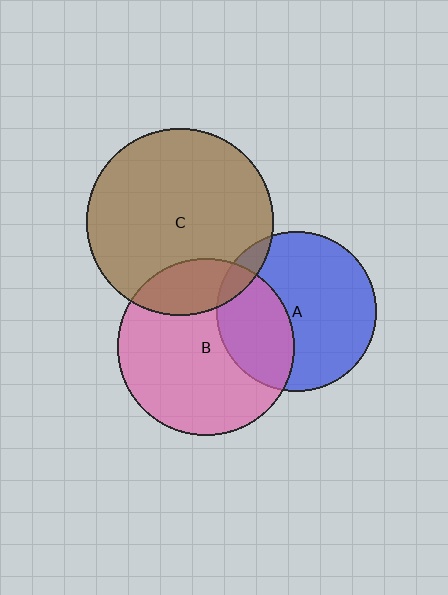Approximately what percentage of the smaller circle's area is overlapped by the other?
Approximately 10%.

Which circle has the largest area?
Circle C (brown).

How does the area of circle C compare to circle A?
Approximately 1.4 times.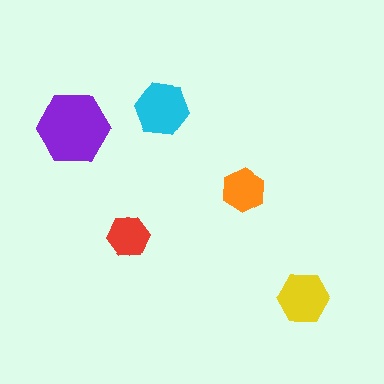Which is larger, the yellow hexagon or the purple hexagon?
The purple one.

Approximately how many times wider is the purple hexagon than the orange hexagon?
About 1.5 times wider.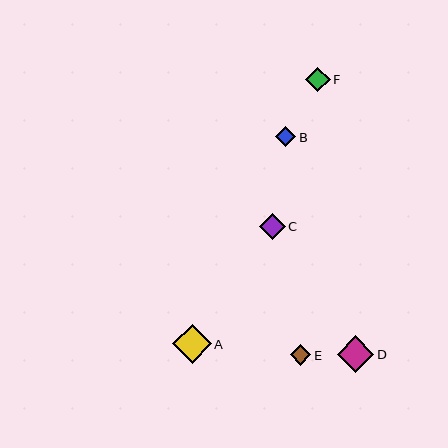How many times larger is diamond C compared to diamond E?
Diamond C is approximately 1.3 times the size of diamond E.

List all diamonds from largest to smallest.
From largest to smallest: A, D, C, F, E, B.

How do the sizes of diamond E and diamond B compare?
Diamond E and diamond B are approximately the same size.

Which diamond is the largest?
Diamond A is the largest with a size of approximately 39 pixels.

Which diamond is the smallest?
Diamond B is the smallest with a size of approximately 20 pixels.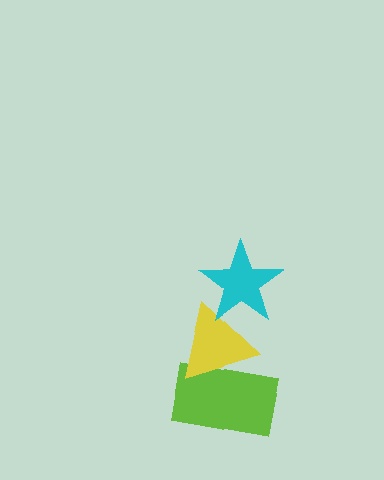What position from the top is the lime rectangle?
The lime rectangle is 3rd from the top.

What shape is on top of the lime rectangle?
The yellow triangle is on top of the lime rectangle.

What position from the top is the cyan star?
The cyan star is 1st from the top.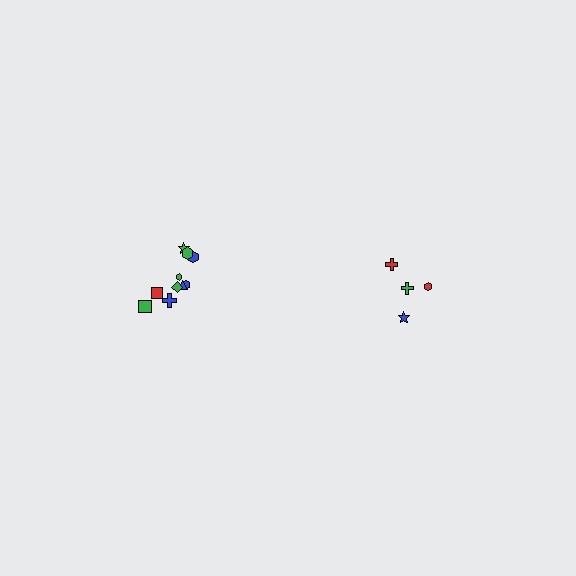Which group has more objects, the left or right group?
The left group.